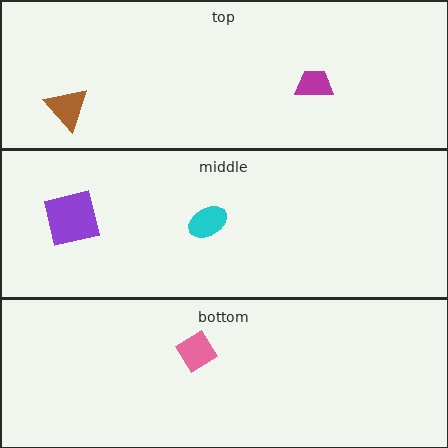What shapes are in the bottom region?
The pink diamond.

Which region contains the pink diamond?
The bottom region.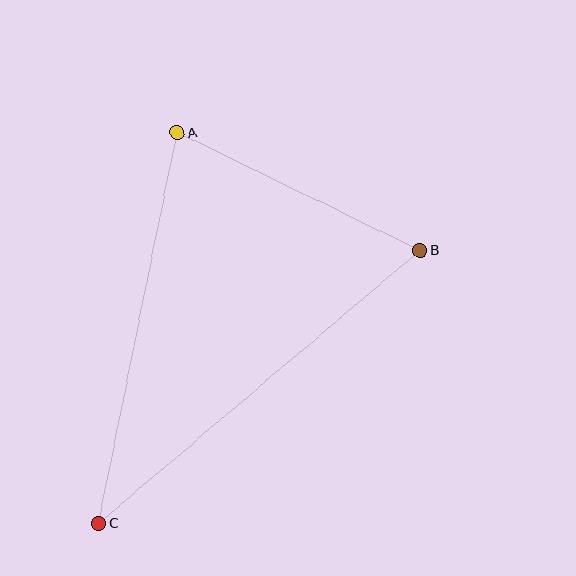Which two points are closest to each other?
Points A and B are closest to each other.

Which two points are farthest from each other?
Points B and C are farthest from each other.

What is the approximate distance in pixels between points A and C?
The distance between A and C is approximately 399 pixels.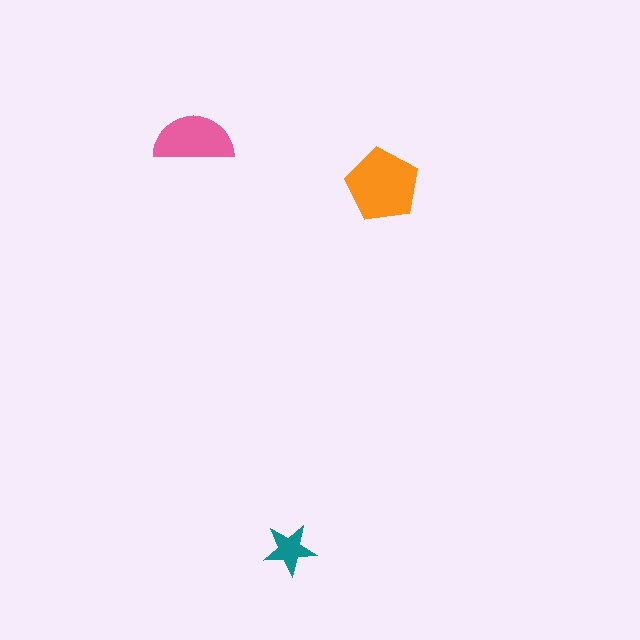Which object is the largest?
The orange pentagon.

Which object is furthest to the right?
The orange pentagon is rightmost.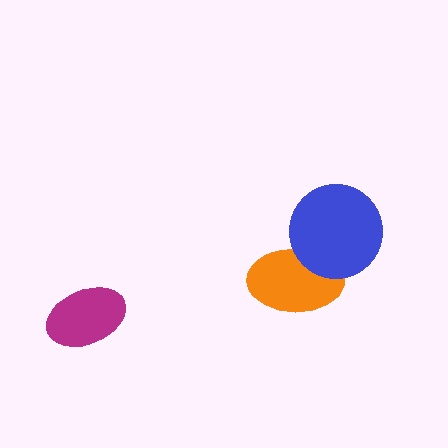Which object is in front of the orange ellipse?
The blue circle is in front of the orange ellipse.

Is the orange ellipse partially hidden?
Yes, it is partially covered by another shape.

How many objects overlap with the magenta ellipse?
0 objects overlap with the magenta ellipse.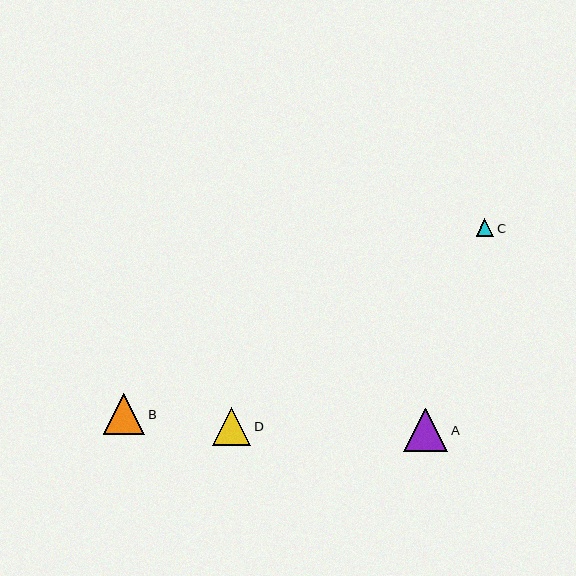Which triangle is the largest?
Triangle A is the largest with a size of approximately 44 pixels.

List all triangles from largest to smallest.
From largest to smallest: A, B, D, C.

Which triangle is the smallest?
Triangle C is the smallest with a size of approximately 17 pixels.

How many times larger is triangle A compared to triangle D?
Triangle A is approximately 1.2 times the size of triangle D.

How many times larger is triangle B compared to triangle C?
Triangle B is approximately 2.4 times the size of triangle C.